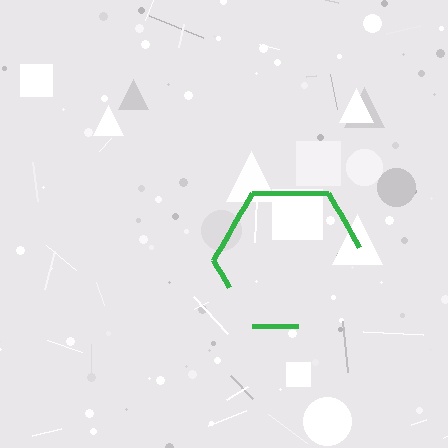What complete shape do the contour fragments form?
The contour fragments form a hexagon.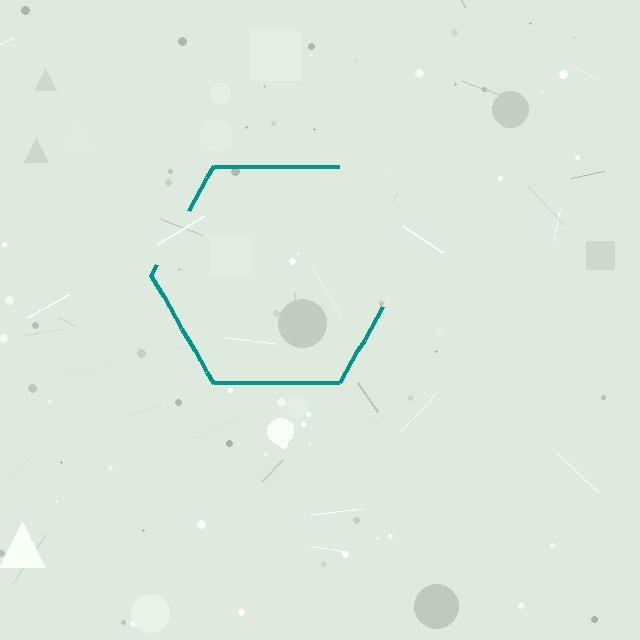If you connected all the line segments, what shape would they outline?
They would outline a hexagon.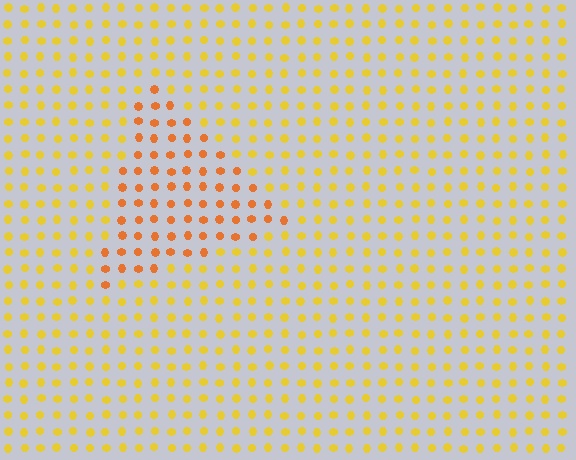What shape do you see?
I see a triangle.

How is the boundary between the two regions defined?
The boundary is defined purely by a slight shift in hue (about 29 degrees). Spacing, size, and orientation are identical on both sides.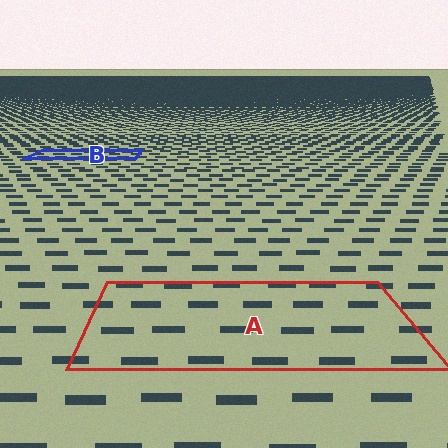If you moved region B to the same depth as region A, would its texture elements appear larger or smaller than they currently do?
They would appear larger. At a closer depth, the same texture elements are projected at a bigger on-screen size.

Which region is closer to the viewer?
Region A is closer. The texture elements there are larger and more spread out.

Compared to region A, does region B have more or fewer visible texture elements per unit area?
Region B has more texture elements per unit area — they are packed more densely because it is farther away.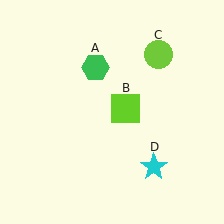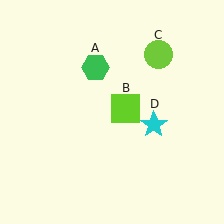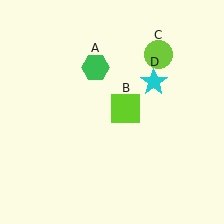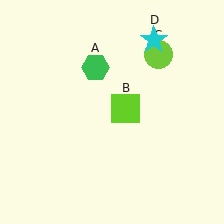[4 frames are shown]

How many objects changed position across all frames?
1 object changed position: cyan star (object D).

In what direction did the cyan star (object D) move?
The cyan star (object D) moved up.